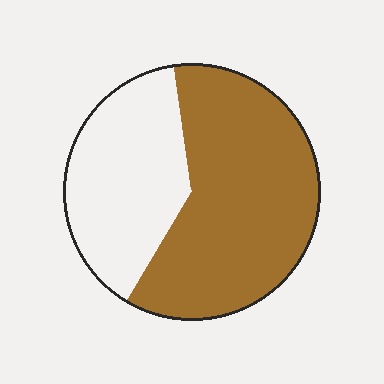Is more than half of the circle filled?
Yes.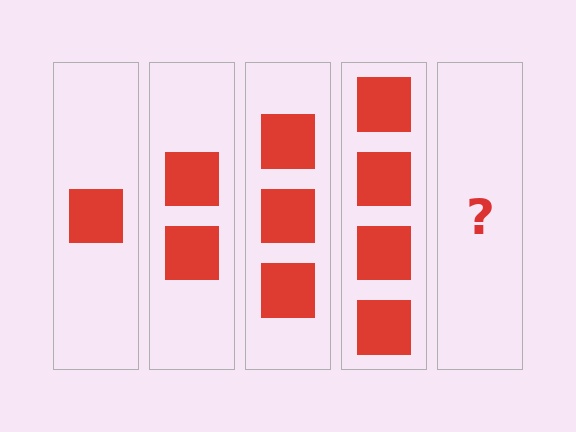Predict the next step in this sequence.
The next step is 5 squares.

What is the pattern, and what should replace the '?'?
The pattern is that each step adds one more square. The '?' should be 5 squares.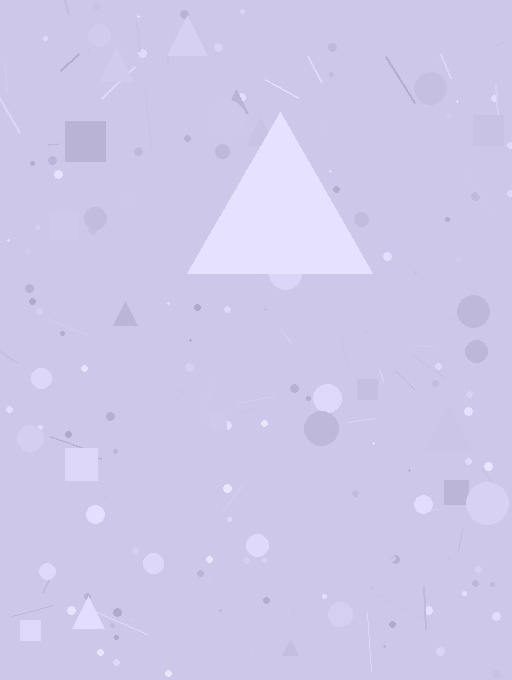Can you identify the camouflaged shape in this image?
The camouflaged shape is a triangle.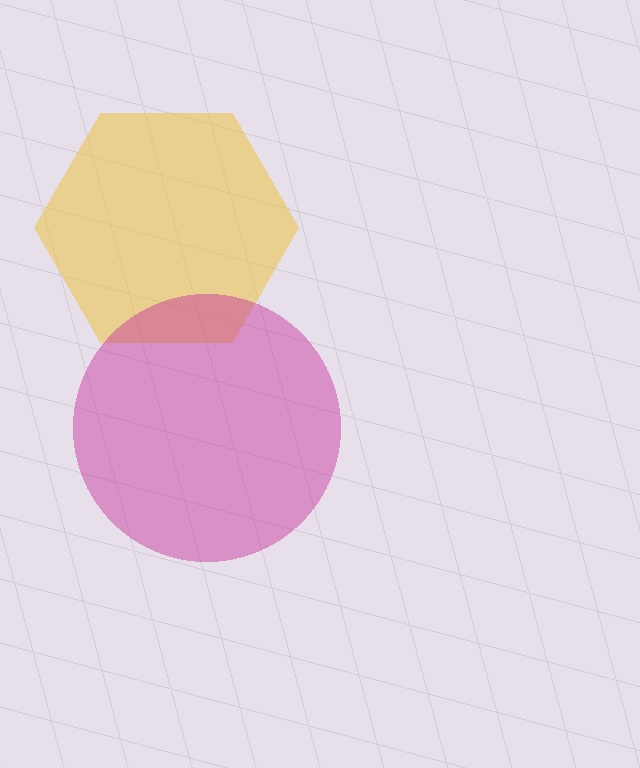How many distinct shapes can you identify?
There are 2 distinct shapes: a yellow hexagon, a magenta circle.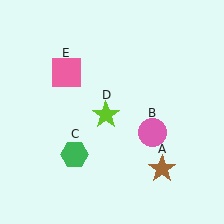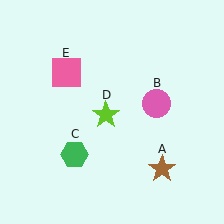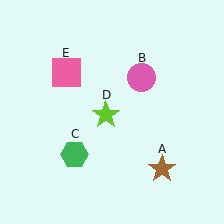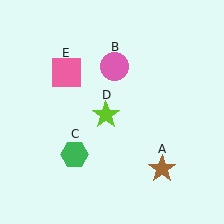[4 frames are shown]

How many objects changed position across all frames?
1 object changed position: pink circle (object B).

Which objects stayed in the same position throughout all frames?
Brown star (object A) and green hexagon (object C) and lime star (object D) and pink square (object E) remained stationary.